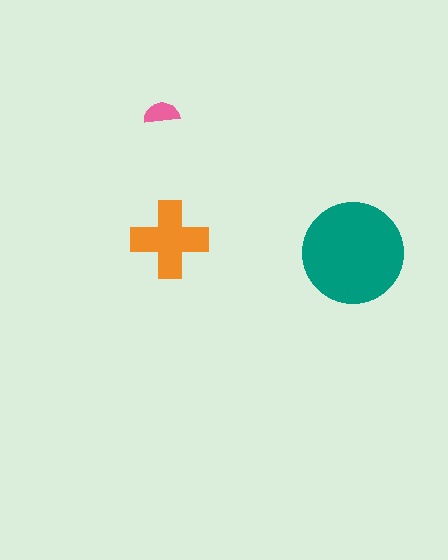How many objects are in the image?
There are 3 objects in the image.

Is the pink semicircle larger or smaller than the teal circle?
Smaller.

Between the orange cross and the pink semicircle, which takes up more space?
The orange cross.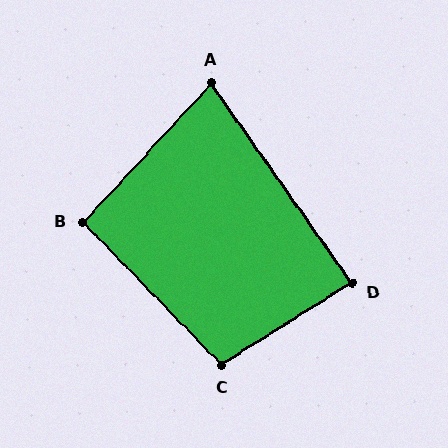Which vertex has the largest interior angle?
C, at approximately 102 degrees.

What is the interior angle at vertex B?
Approximately 93 degrees (approximately right).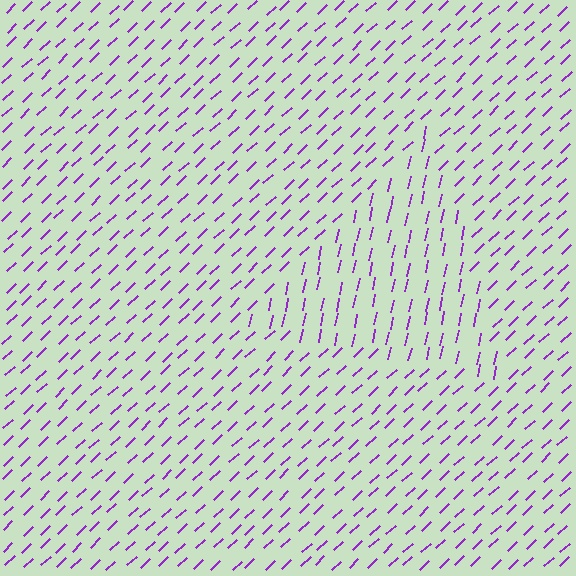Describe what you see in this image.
The image is filled with small purple line segments. A triangle region in the image has lines oriented differently from the surrounding lines, creating a visible texture boundary.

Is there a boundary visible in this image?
Yes, there is a texture boundary formed by a change in line orientation.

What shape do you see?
I see a triangle.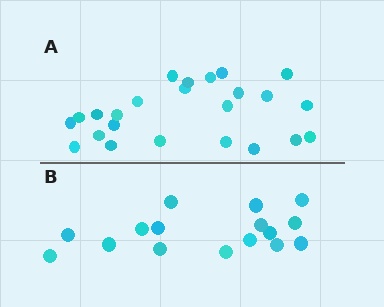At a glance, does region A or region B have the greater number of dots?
Region A (the top region) has more dots.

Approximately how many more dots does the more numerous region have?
Region A has roughly 8 or so more dots than region B.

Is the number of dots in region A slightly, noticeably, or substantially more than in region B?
Region A has substantially more. The ratio is roughly 1.5 to 1.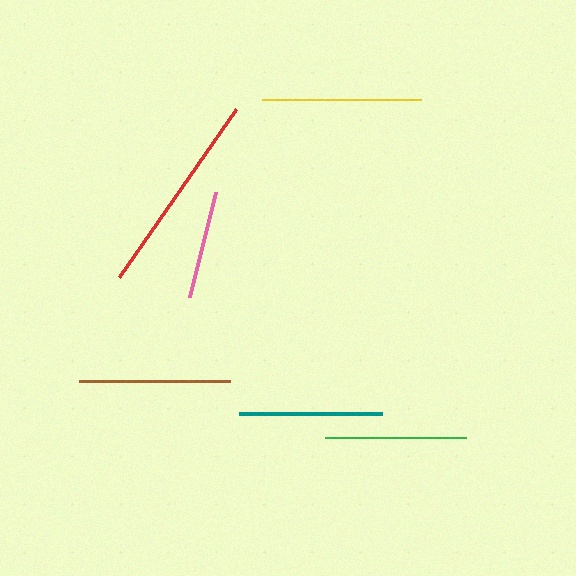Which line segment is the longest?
The red line is the longest at approximately 204 pixels.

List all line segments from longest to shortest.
From longest to shortest: red, yellow, brown, teal, green, pink.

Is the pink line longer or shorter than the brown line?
The brown line is longer than the pink line.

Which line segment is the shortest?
The pink line is the shortest at approximately 109 pixels.